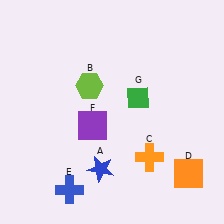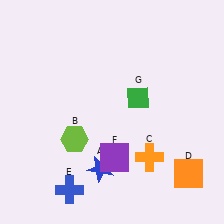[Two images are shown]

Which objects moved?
The objects that moved are: the lime hexagon (B), the purple square (F).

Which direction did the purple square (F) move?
The purple square (F) moved down.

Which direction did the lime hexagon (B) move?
The lime hexagon (B) moved down.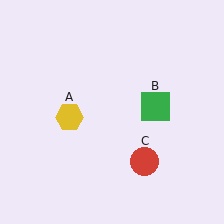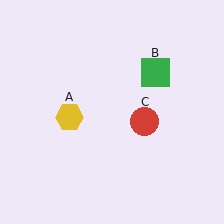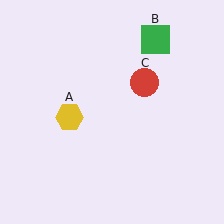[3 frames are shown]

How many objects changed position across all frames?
2 objects changed position: green square (object B), red circle (object C).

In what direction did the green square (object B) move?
The green square (object B) moved up.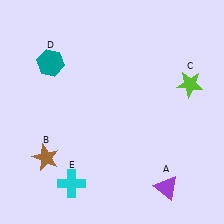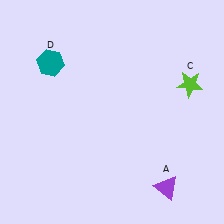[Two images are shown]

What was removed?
The cyan cross (E), the brown star (B) were removed in Image 2.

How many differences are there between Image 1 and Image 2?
There are 2 differences between the two images.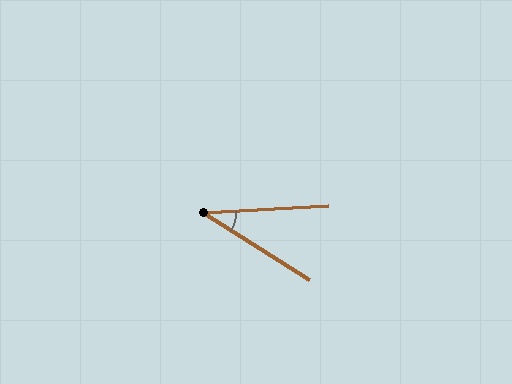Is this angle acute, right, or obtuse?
It is acute.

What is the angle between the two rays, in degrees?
Approximately 35 degrees.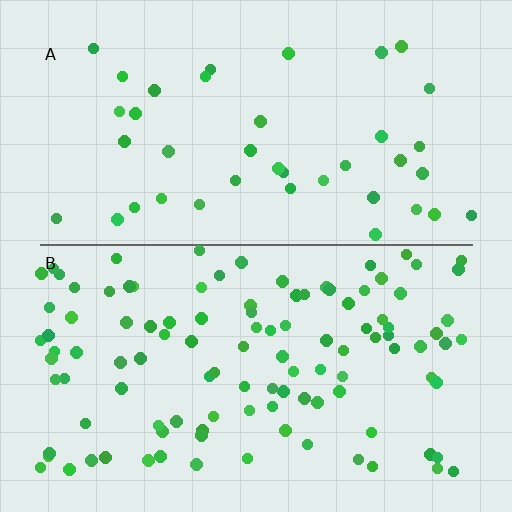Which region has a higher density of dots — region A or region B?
B (the bottom).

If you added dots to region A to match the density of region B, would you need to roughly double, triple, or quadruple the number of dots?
Approximately triple.